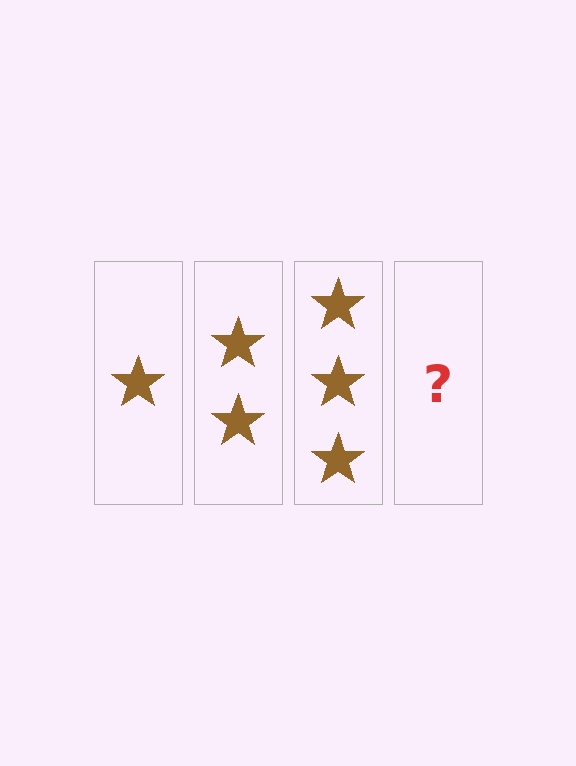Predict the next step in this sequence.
The next step is 4 stars.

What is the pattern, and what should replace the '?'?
The pattern is that each step adds one more star. The '?' should be 4 stars.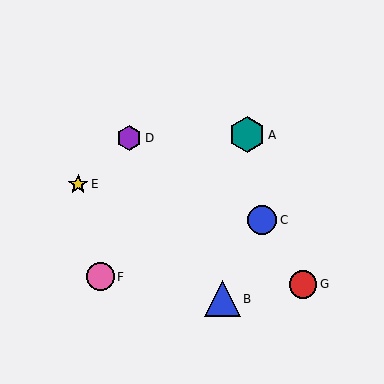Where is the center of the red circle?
The center of the red circle is at (303, 284).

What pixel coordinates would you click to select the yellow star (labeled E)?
Click at (78, 184) to select the yellow star E.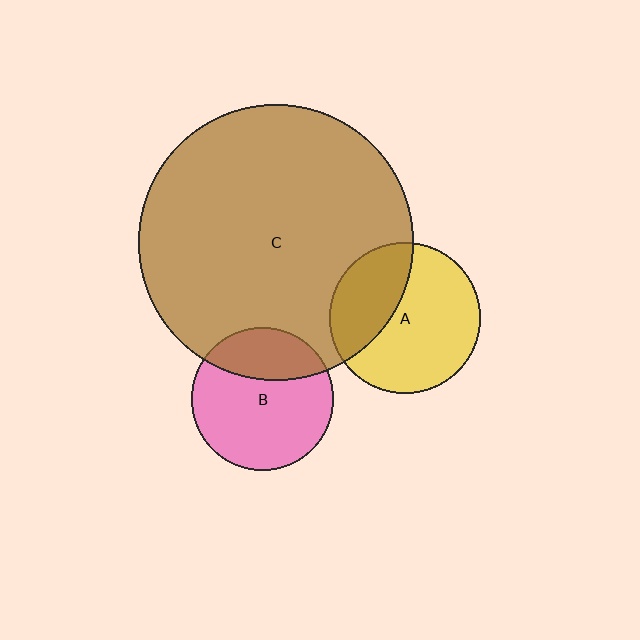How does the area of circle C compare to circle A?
Approximately 3.3 times.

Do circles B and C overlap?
Yes.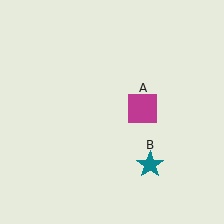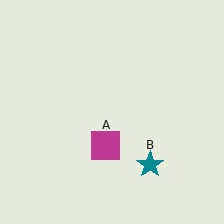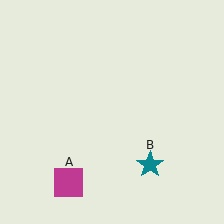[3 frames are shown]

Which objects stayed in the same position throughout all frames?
Teal star (object B) remained stationary.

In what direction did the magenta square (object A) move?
The magenta square (object A) moved down and to the left.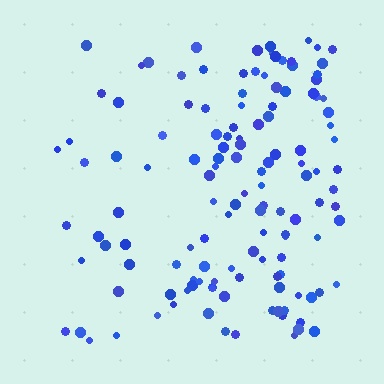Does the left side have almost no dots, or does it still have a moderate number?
Still a moderate number, just noticeably fewer than the right.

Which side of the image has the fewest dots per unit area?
The left.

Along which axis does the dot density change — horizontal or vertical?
Horizontal.